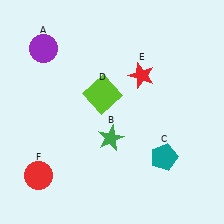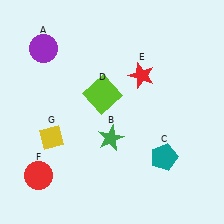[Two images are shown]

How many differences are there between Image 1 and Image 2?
There is 1 difference between the two images.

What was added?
A yellow diamond (G) was added in Image 2.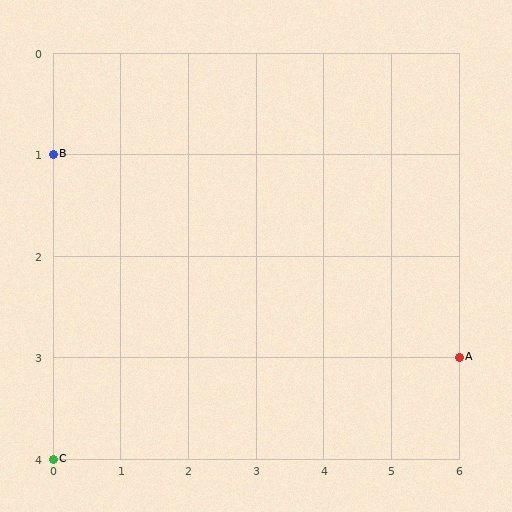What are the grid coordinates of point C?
Point C is at grid coordinates (0, 4).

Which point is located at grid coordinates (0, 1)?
Point B is at (0, 1).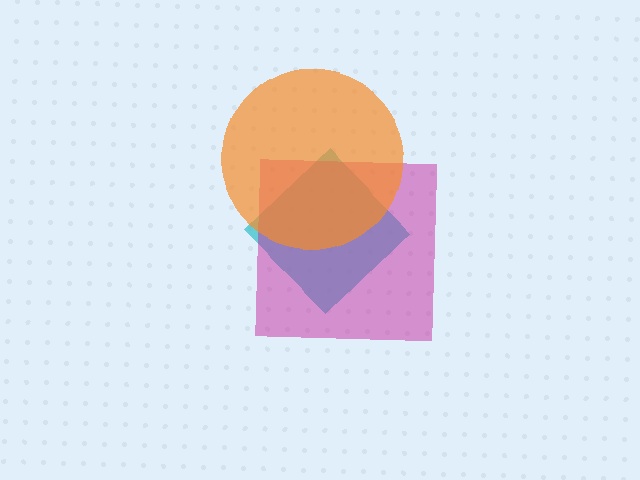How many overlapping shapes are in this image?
There are 3 overlapping shapes in the image.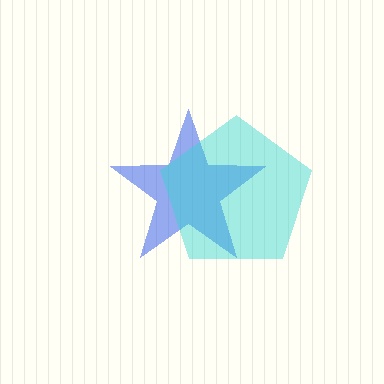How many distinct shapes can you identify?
There are 2 distinct shapes: a blue star, a cyan pentagon.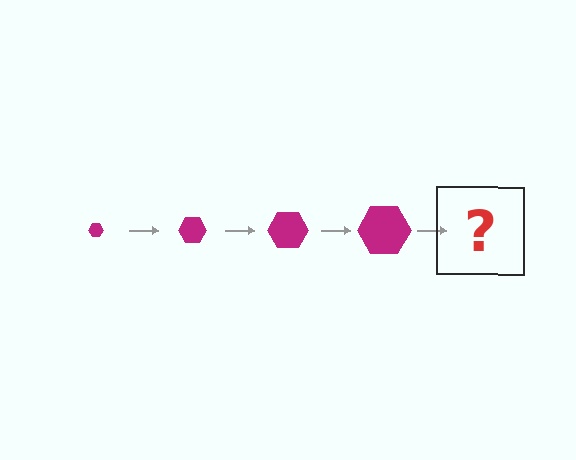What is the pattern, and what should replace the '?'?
The pattern is that the hexagon gets progressively larger each step. The '?' should be a magenta hexagon, larger than the previous one.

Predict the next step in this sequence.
The next step is a magenta hexagon, larger than the previous one.